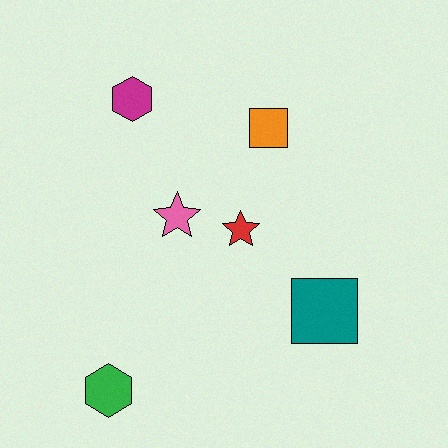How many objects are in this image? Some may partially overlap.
There are 6 objects.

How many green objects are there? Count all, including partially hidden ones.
There is 1 green object.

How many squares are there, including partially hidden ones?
There are 2 squares.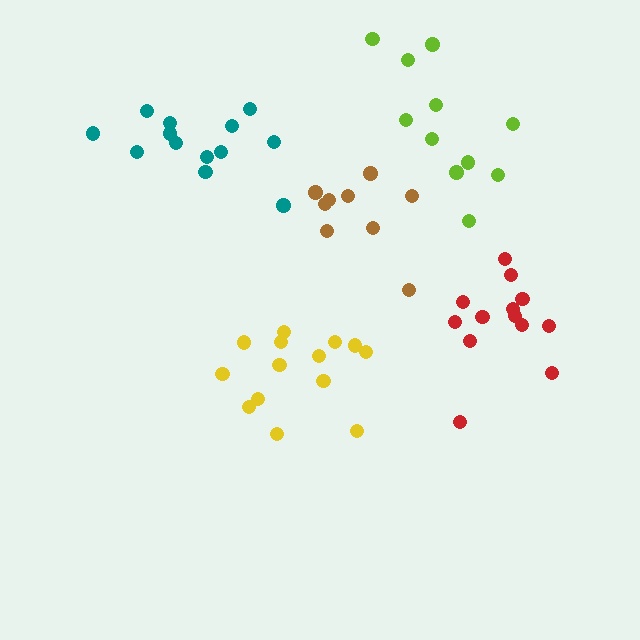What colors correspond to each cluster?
The clusters are colored: yellow, red, teal, lime, brown.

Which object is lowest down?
The yellow cluster is bottommost.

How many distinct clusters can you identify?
There are 5 distinct clusters.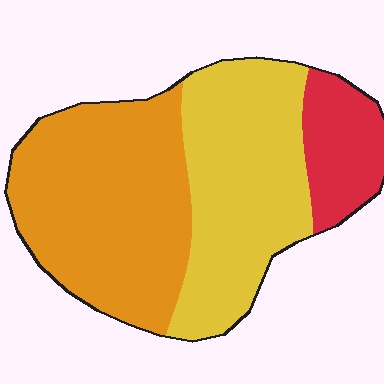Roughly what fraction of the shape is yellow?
Yellow covers 40% of the shape.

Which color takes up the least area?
Red, at roughly 15%.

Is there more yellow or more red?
Yellow.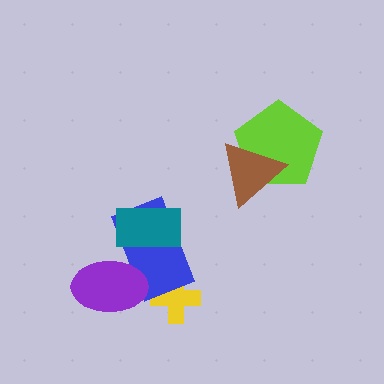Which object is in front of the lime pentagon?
The brown triangle is in front of the lime pentagon.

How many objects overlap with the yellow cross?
1 object overlaps with the yellow cross.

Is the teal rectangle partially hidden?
No, no other shape covers it.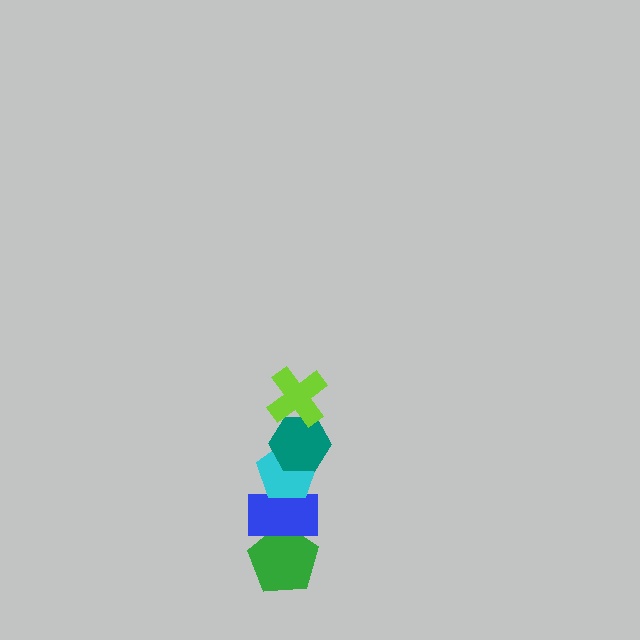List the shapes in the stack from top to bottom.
From top to bottom: the lime cross, the teal hexagon, the cyan pentagon, the blue rectangle, the green pentagon.